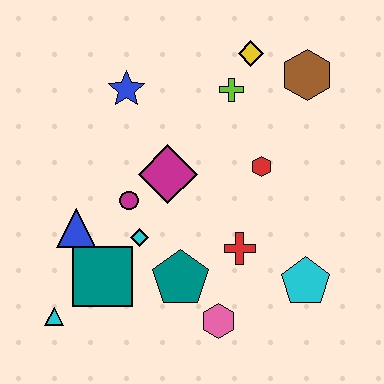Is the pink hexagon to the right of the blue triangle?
Yes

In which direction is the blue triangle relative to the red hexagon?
The blue triangle is to the left of the red hexagon.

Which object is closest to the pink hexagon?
The teal pentagon is closest to the pink hexagon.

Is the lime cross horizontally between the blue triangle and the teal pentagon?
No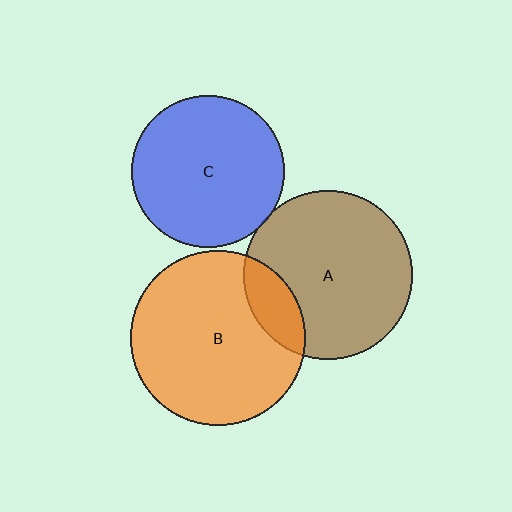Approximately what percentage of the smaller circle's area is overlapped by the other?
Approximately 15%.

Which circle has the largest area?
Circle B (orange).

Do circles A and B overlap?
Yes.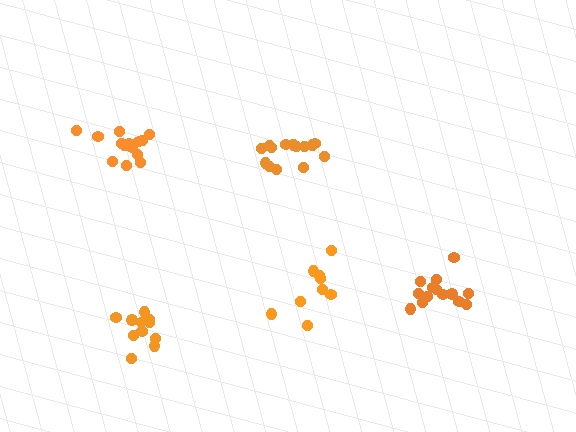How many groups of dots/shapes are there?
There are 5 groups.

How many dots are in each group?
Group 1: 14 dots, Group 2: 14 dots, Group 3: 9 dots, Group 4: 11 dots, Group 5: 14 dots (62 total).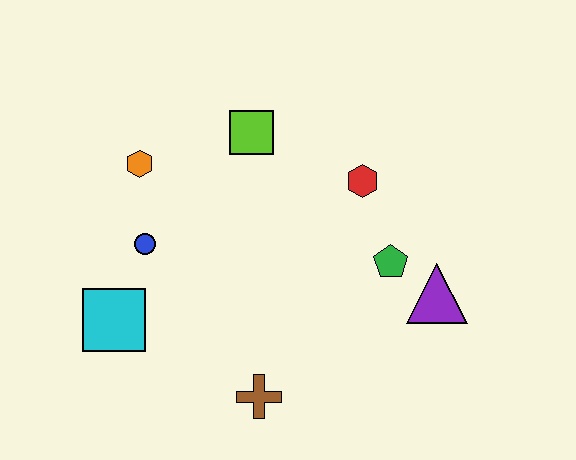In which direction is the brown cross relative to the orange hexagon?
The brown cross is below the orange hexagon.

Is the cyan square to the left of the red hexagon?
Yes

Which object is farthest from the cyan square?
The purple triangle is farthest from the cyan square.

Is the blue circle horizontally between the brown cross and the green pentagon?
No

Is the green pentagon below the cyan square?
No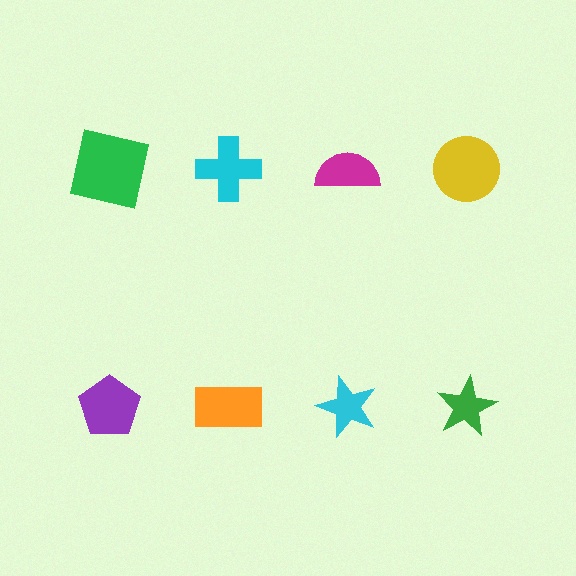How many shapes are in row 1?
4 shapes.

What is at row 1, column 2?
A cyan cross.